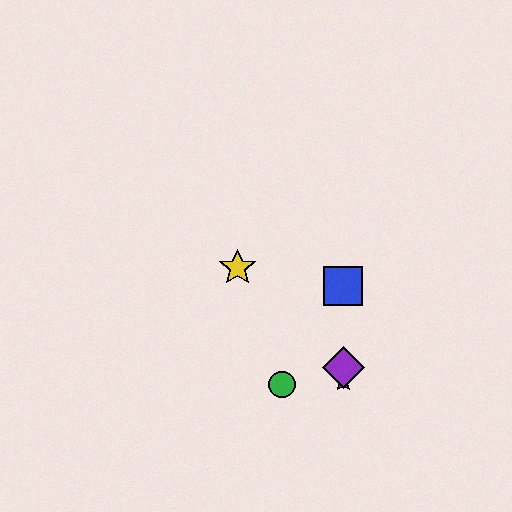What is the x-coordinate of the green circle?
The green circle is at x≈282.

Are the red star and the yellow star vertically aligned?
No, the red star is at x≈343 and the yellow star is at x≈237.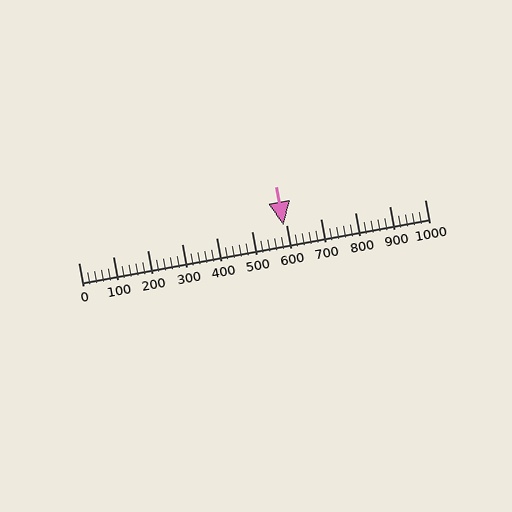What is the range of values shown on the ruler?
The ruler shows values from 0 to 1000.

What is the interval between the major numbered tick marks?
The major tick marks are spaced 100 units apart.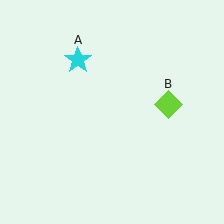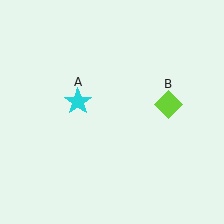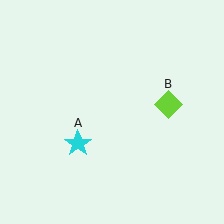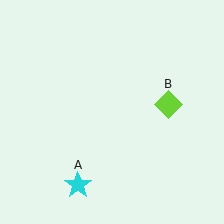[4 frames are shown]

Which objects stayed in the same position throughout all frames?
Lime diamond (object B) remained stationary.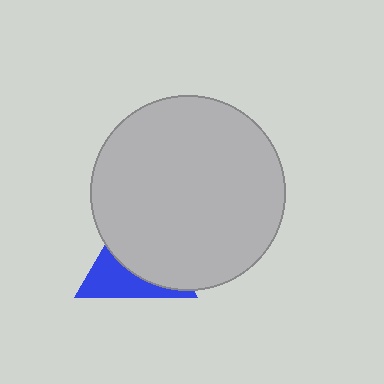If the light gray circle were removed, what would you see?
You would see the complete blue triangle.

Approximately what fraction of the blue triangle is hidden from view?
Roughly 62% of the blue triangle is hidden behind the light gray circle.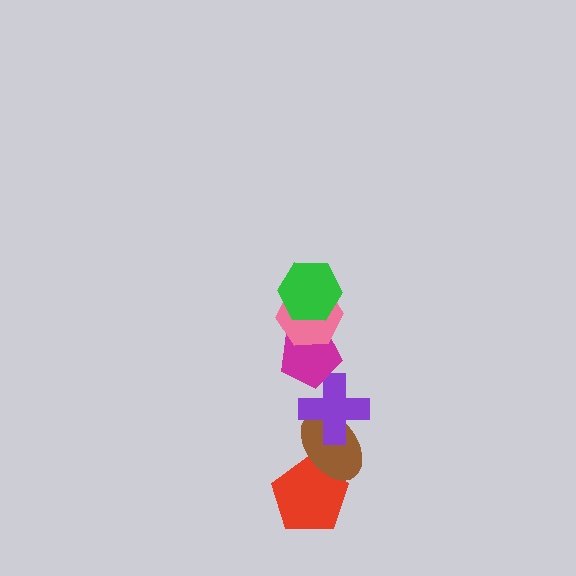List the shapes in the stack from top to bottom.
From top to bottom: the green hexagon, the pink hexagon, the magenta pentagon, the purple cross, the brown ellipse, the red pentagon.